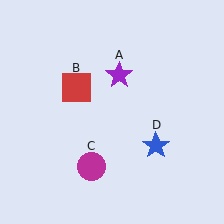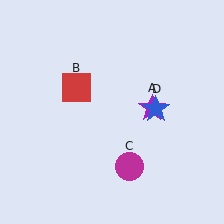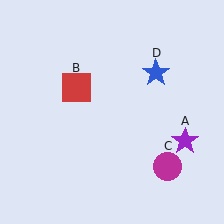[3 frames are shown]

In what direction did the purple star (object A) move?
The purple star (object A) moved down and to the right.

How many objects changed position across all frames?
3 objects changed position: purple star (object A), magenta circle (object C), blue star (object D).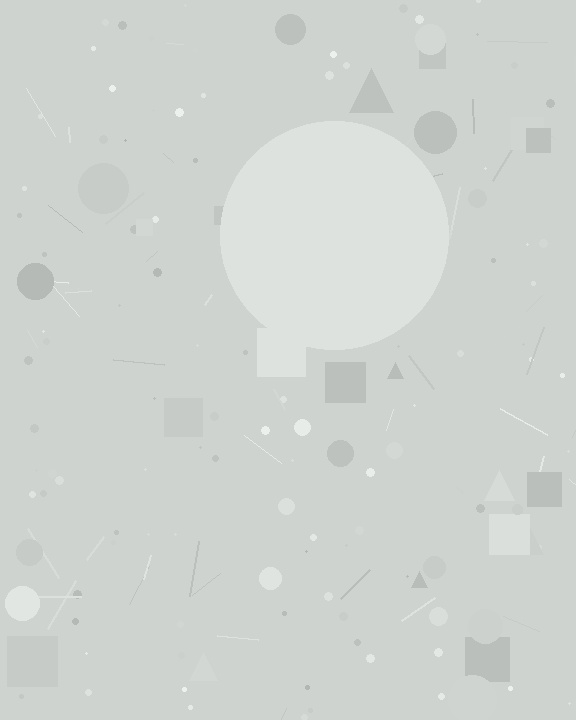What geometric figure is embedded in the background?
A circle is embedded in the background.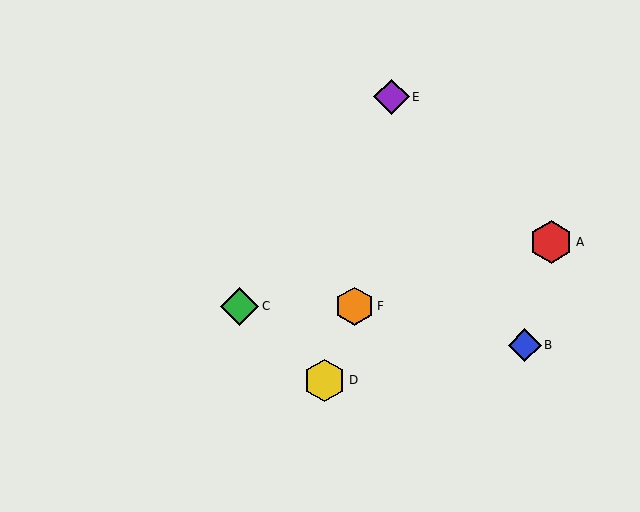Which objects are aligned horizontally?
Objects C, F are aligned horizontally.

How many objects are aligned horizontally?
2 objects (C, F) are aligned horizontally.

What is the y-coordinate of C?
Object C is at y≈306.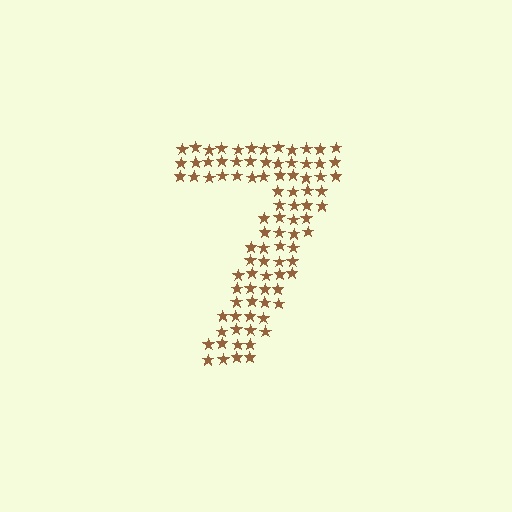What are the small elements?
The small elements are stars.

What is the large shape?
The large shape is the digit 7.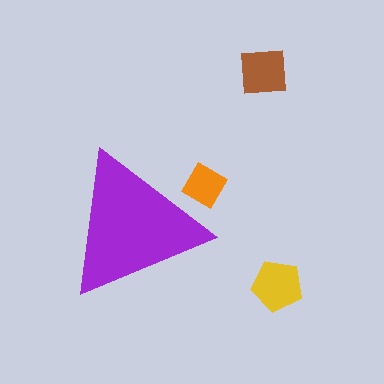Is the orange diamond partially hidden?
Yes, the orange diamond is partially hidden behind the purple triangle.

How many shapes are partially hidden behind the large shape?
1 shape is partially hidden.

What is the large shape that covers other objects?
A purple triangle.